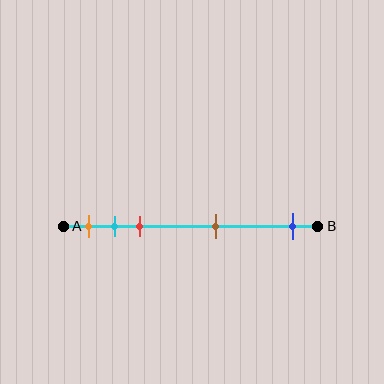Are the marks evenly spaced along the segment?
No, the marks are not evenly spaced.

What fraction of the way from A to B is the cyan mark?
The cyan mark is approximately 20% (0.2) of the way from A to B.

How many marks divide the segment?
There are 5 marks dividing the segment.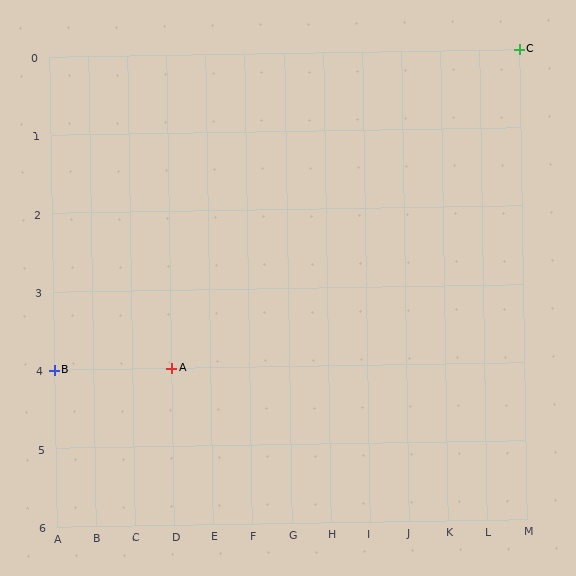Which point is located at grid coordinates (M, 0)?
Point C is at (M, 0).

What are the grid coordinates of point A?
Point A is at grid coordinates (D, 4).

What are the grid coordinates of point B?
Point B is at grid coordinates (A, 4).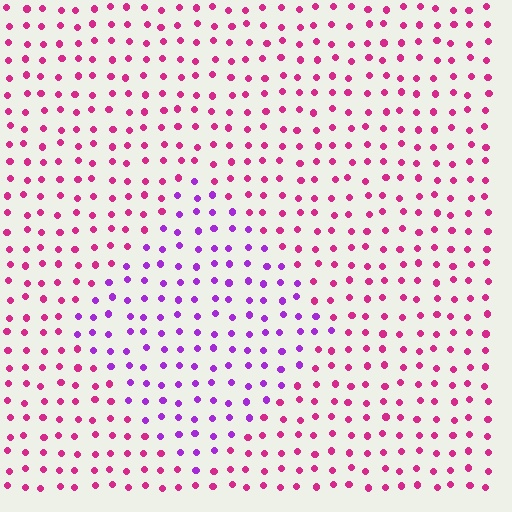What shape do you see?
I see a diamond.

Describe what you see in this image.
The image is filled with small magenta elements in a uniform arrangement. A diamond-shaped region is visible where the elements are tinted to a slightly different hue, forming a subtle color boundary.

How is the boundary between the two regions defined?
The boundary is defined purely by a slight shift in hue (about 43 degrees). Spacing, size, and orientation are identical on both sides.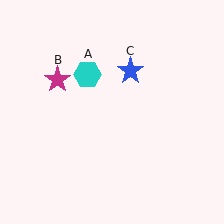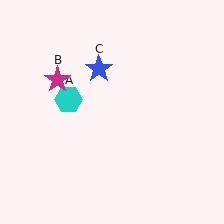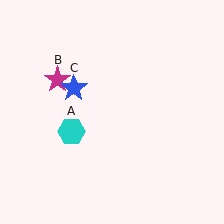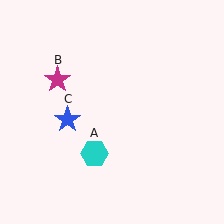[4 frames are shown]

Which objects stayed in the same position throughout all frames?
Magenta star (object B) remained stationary.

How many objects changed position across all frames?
2 objects changed position: cyan hexagon (object A), blue star (object C).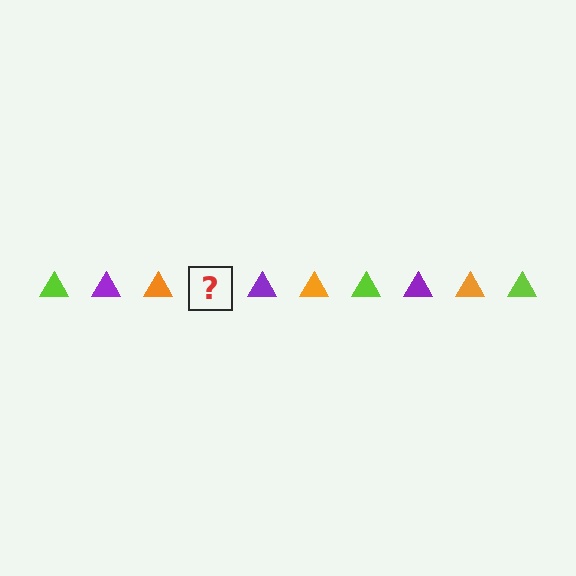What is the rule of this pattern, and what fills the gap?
The rule is that the pattern cycles through lime, purple, orange triangles. The gap should be filled with a lime triangle.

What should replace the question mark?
The question mark should be replaced with a lime triangle.